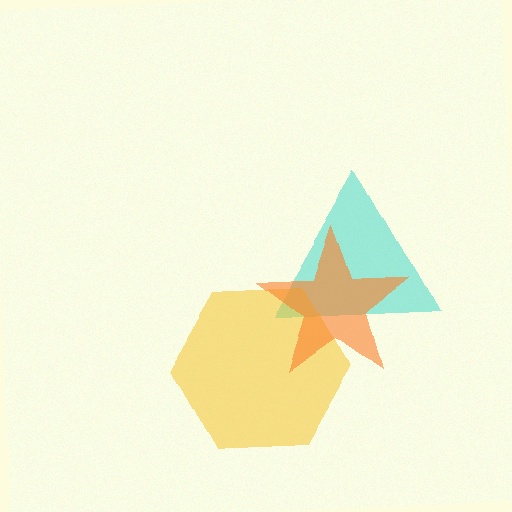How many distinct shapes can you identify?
There are 3 distinct shapes: a cyan triangle, a yellow hexagon, an orange star.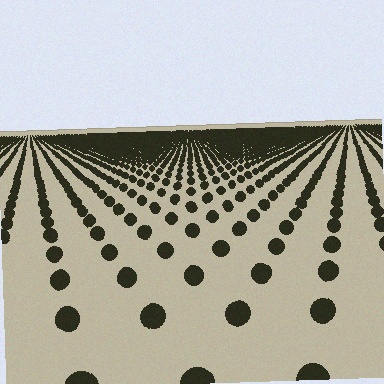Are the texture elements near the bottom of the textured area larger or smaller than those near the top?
Larger. Near the bottom, elements are closer to the viewer and appear at a bigger on-screen size.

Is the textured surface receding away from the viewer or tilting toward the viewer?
The surface is receding away from the viewer. Texture elements get smaller and denser toward the top.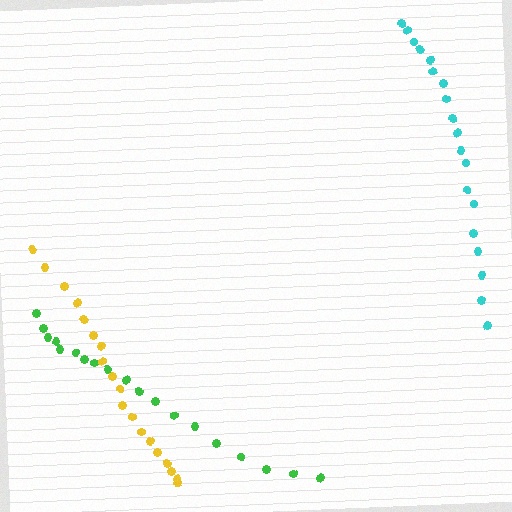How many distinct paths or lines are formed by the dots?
There are 3 distinct paths.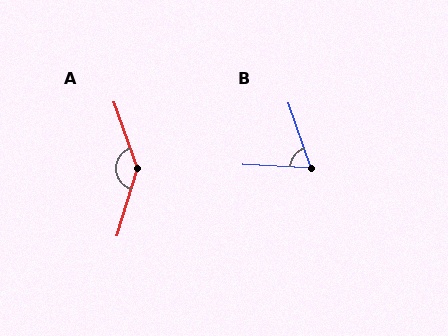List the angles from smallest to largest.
B (67°), A (144°).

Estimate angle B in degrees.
Approximately 67 degrees.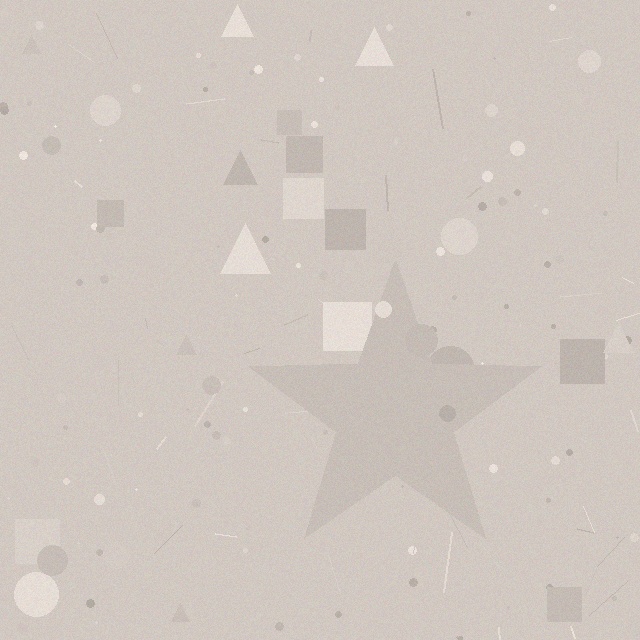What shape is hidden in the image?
A star is hidden in the image.